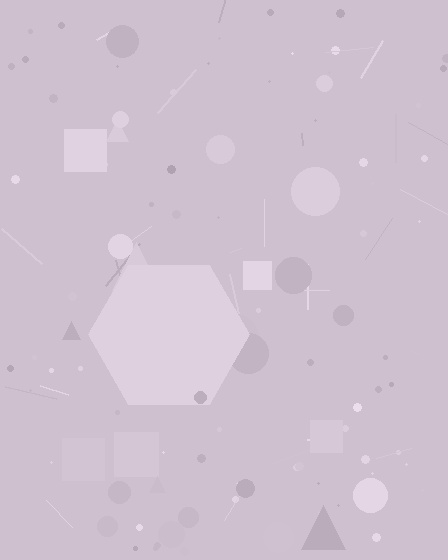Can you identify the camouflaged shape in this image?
The camouflaged shape is a hexagon.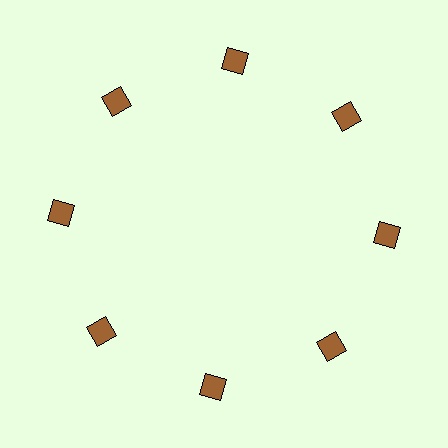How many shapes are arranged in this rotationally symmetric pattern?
There are 8 shapes, arranged in 8 groups of 1.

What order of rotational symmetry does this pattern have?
This pattern has 8-fold rotational symmetry.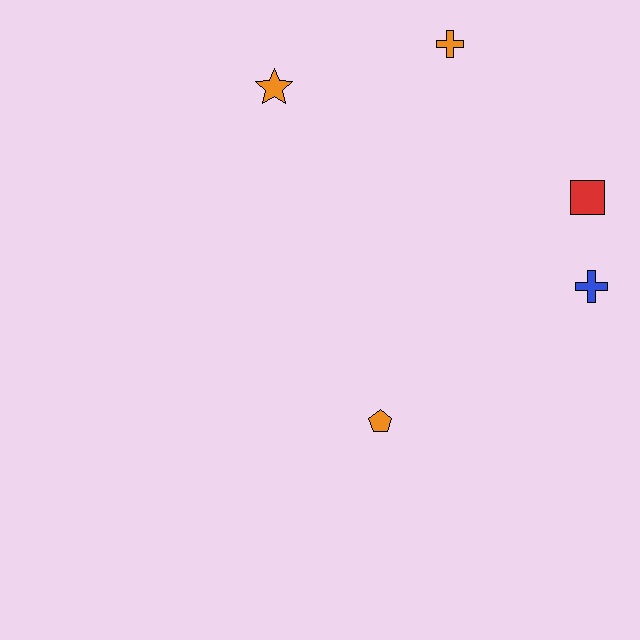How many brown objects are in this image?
There are no brown objects.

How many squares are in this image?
There is 1 square.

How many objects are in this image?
There are 5 objects.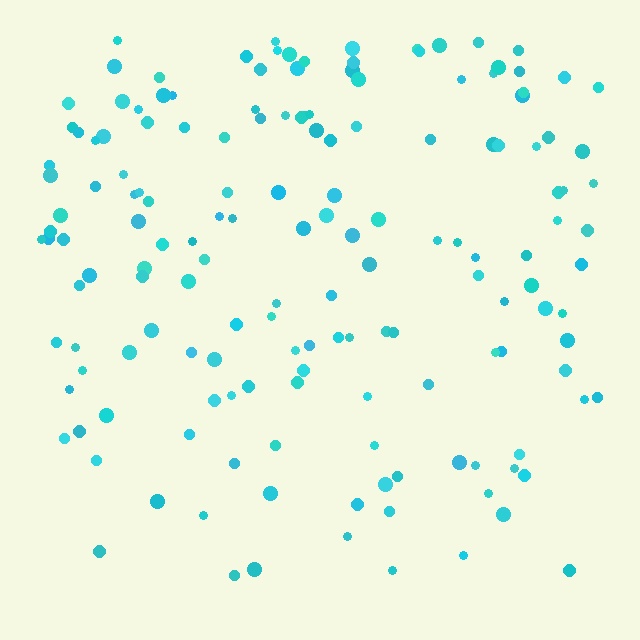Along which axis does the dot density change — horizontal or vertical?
Vertical.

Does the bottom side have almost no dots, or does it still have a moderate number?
Still a moderate number, just noticeably fewer than the top.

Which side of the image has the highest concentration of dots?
The top.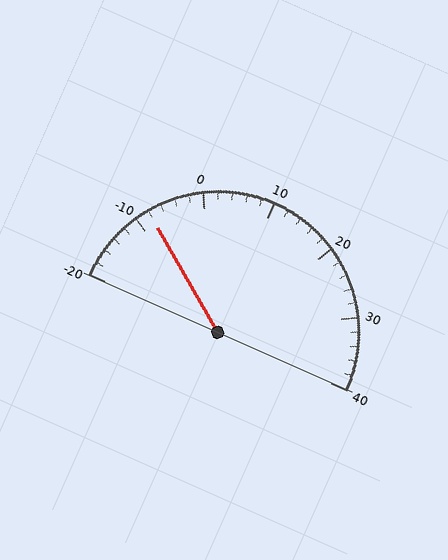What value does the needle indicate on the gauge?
The needle indicates approximately -8.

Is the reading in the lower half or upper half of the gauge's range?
The reading is in the lower half of the range (-20 to 40).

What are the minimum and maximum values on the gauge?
The gauge ranges from -20 to 40.